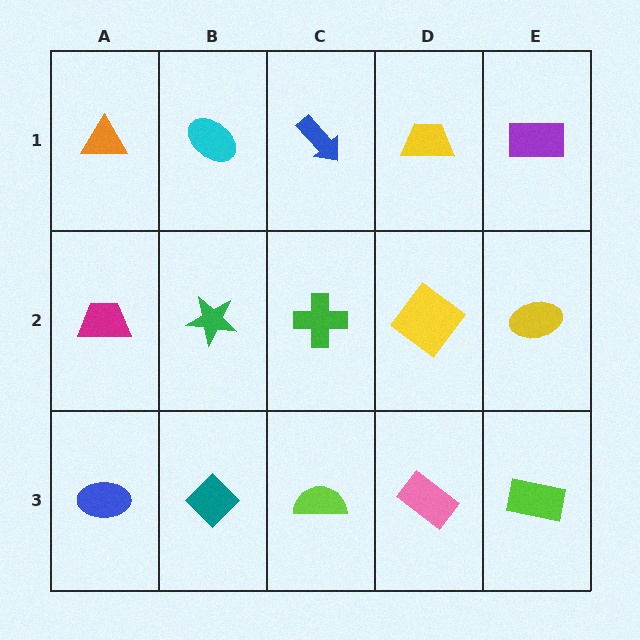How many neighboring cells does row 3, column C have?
3.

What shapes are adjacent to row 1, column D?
A yellow diamond (row 2, column D), a blue arrow (row 1, column C), a purple rectangle (row 1, column E).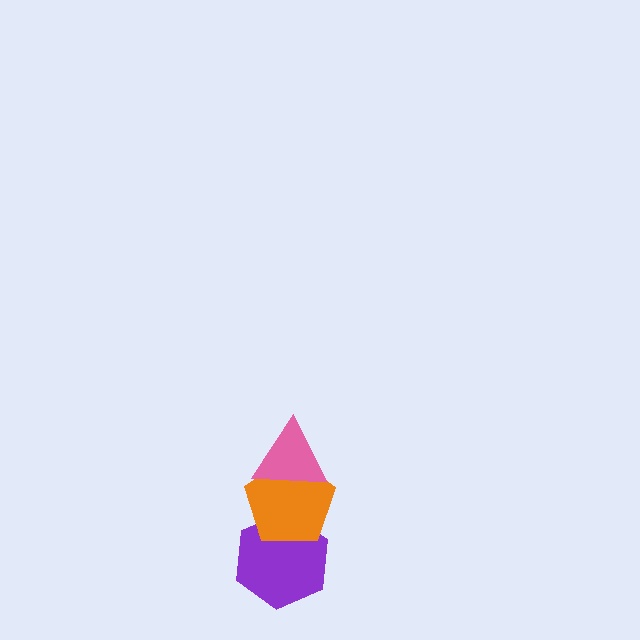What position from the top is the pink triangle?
The pink triangle is 1st from the top.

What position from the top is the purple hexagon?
The purple hexagon is 3rd from the top.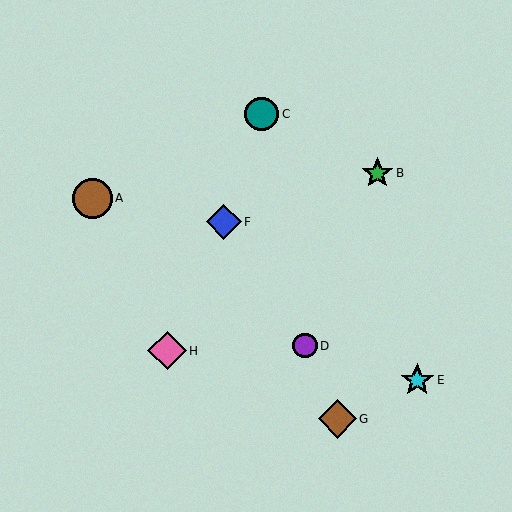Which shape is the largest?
The brown circle (labeled A) is the largest.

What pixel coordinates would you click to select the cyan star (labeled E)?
Click at (417, 380) to select the cyan star E.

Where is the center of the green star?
The center of the green star is at (377, 173).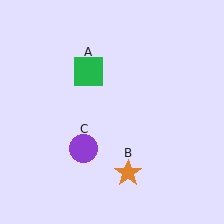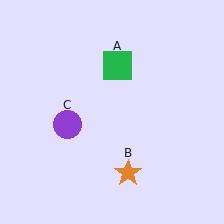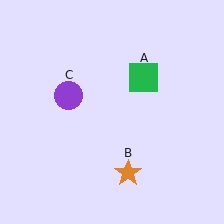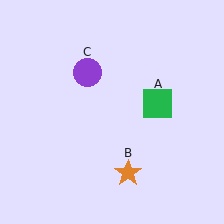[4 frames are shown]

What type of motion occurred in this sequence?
The green square (object A), purple circle (object C) rotated clockwise around the center of the scene.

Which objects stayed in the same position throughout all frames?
Orange star (object B) remained stationary.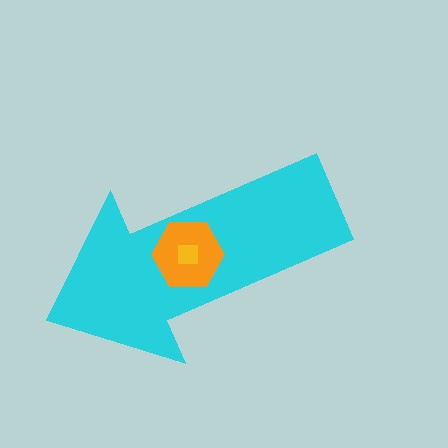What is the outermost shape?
The cyan arrow.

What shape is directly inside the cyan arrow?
The orange hexagon.